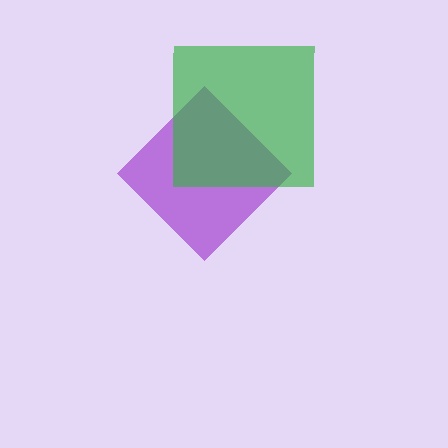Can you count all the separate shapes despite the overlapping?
Yes, there are 2 separate shapes.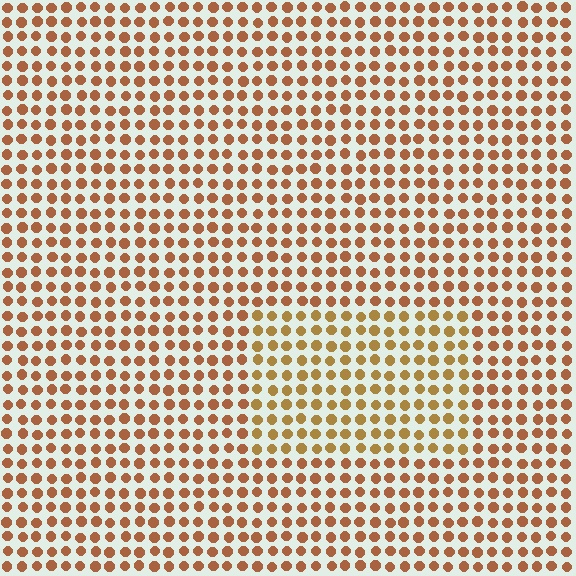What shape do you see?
I see a rectangle.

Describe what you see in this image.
The image is filled with small brown elements in a uniform arrangement. A rectangle-shaped region is visible where the elements are tinted to a slightly different hue, forming a subtle color boundary.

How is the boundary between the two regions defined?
The boundary is defined purely by a slight shift in hue (about 21 degrees). Spacing, size, and orientation are identical on both sides.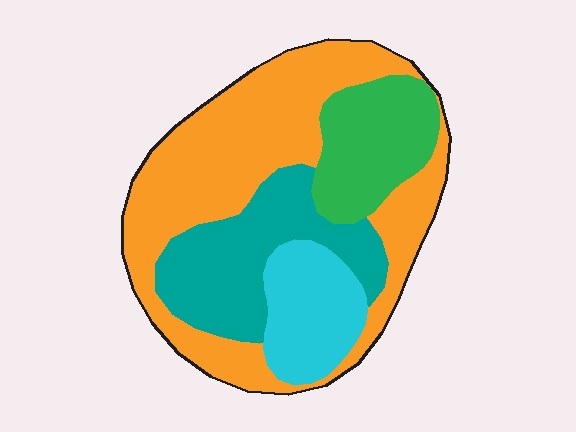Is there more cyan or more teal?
Teal.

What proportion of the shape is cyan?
Cyan covers around 15% of the shape.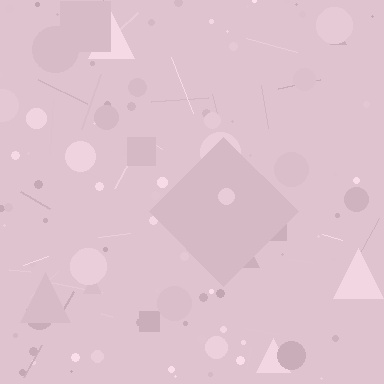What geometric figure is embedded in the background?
A diamond is embedded in the background.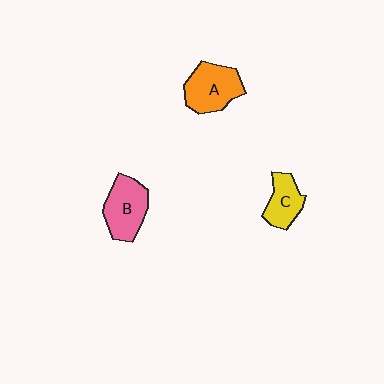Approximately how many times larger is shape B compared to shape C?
Approximately 1.4 times.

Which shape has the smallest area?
Shape C (yellow).